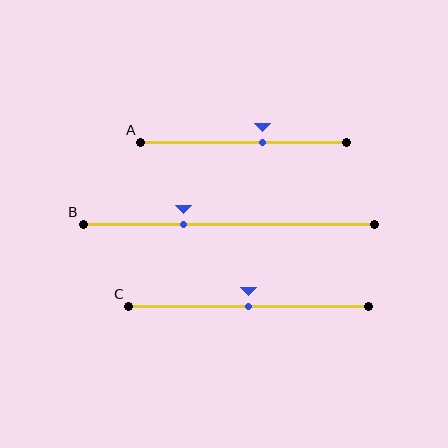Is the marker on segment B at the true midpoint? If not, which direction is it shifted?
No, the marker on segment B is shifted to the left by about 15% of the segment length.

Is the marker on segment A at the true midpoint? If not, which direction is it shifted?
No, the marker on segment A is shifted to the right by about 9% of the segment length.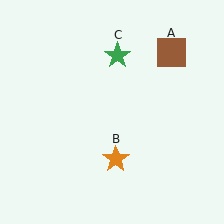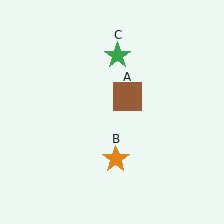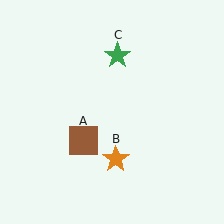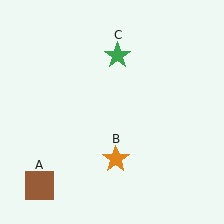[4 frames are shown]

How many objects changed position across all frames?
1 object changed position: brown square (object A).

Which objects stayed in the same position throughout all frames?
Orange star (object B) and green star (object C) remained stationary.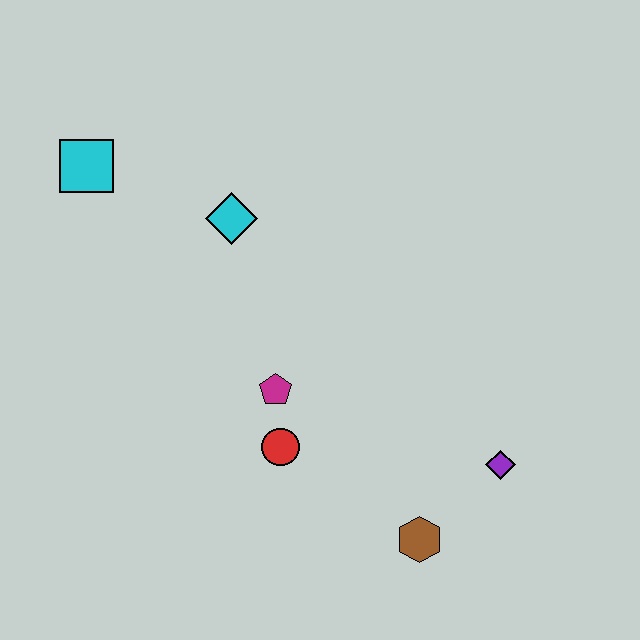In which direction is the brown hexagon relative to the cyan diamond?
The brown hexagon is below the cyan diamond.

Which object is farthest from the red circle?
The cyan square is farthest from the red circle.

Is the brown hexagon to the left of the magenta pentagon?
No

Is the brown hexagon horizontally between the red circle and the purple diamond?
Yes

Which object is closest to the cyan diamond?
The cyan square is closest to the cyan diamond.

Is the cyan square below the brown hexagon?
No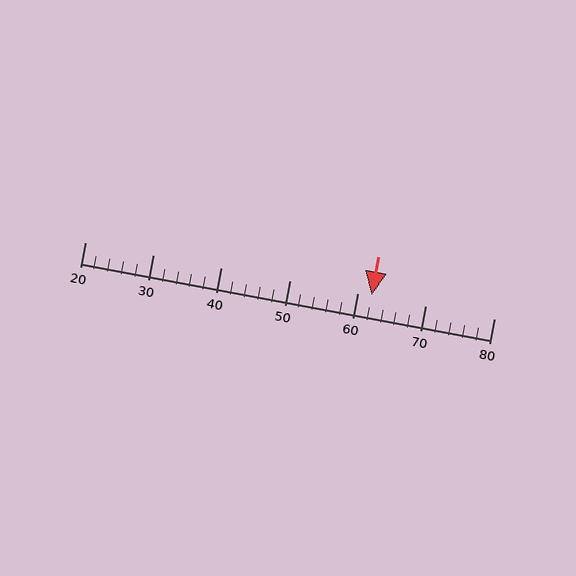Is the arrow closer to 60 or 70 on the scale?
The arrow is closer to 60.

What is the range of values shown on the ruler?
The ruler shows values from 20 to 80.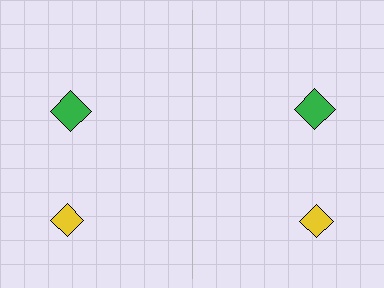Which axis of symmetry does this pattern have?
The pattern has a vertical axis of symmetry running through the center of the image.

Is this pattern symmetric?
Yes, this pattern has bilateral (reflection) symmetry.